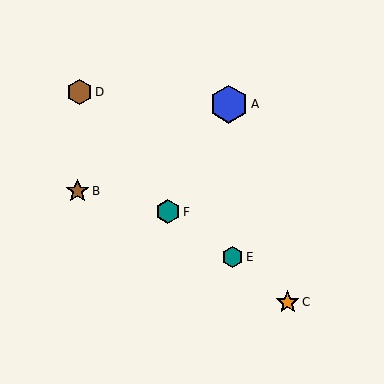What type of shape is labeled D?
Shape D is a brown hexagon.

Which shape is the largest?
The blue hexagon (labeled A) is the largest.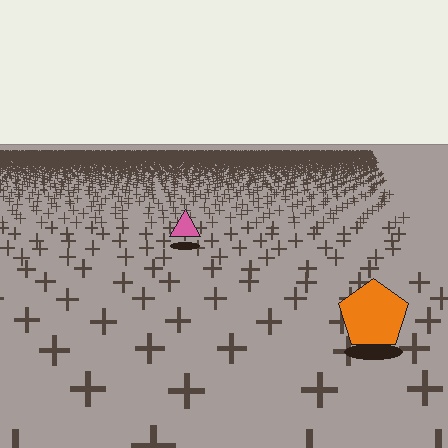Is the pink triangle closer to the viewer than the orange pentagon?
No. The orange pentagon is closer — you can tell from the texture gradient: the ground texture is coarser near it.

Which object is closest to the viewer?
The orange pentagon is closest. The texture marks near it are larger and more spread out.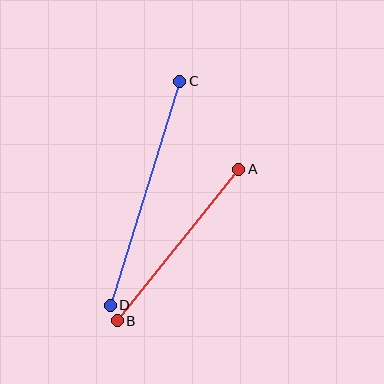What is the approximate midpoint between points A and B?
The midpoint is at approximately (178, 245) pixels.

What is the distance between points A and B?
The distance is approximately 194 pixels.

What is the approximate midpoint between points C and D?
The midpoint is at approximately (145, 193) pixels.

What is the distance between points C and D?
The distance is approximately 235 pixels.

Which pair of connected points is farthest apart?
Points C and D are farthest apart.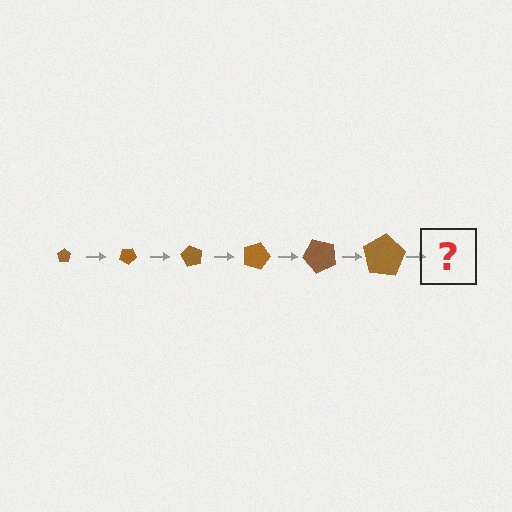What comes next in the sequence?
The next element should be a pentagon, larger than the previous one and rotated 180 degrees from the start.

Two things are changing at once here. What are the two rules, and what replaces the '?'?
The two rules are that the pentagon grows larger each step and it rotates 30 degrees each step. The '?' should be a pentagon, larger than the previous one and rotated 180 degrees from the start.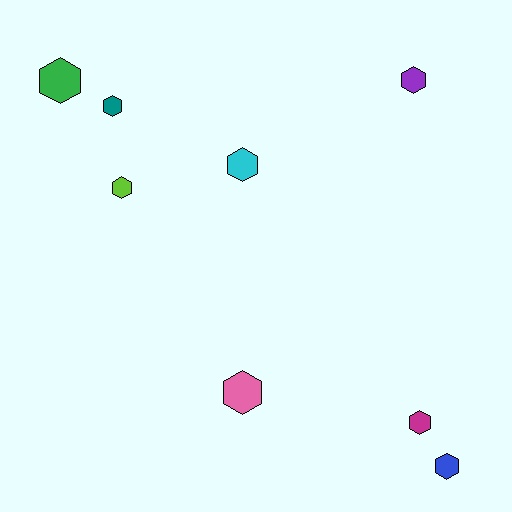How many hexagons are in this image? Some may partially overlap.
There are 8 hexagons.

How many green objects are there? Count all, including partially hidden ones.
There is 1 green object.